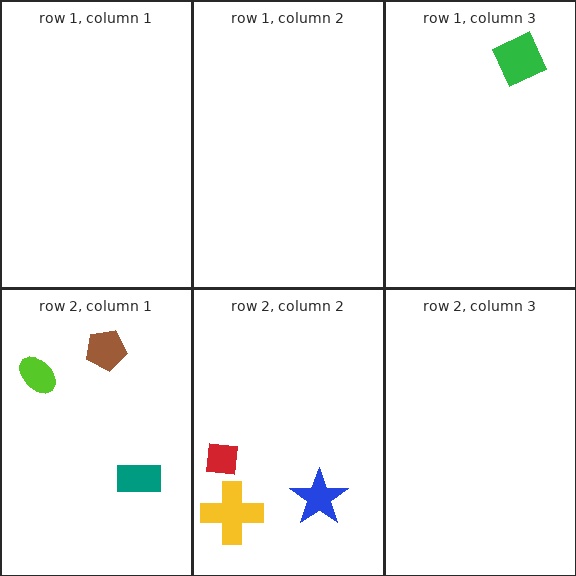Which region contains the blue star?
The row 2, column 2 region.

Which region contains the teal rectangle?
The row 2, column 1 region.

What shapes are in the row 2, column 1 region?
The teal rectangle, the brown pentagon, the lime ellipse.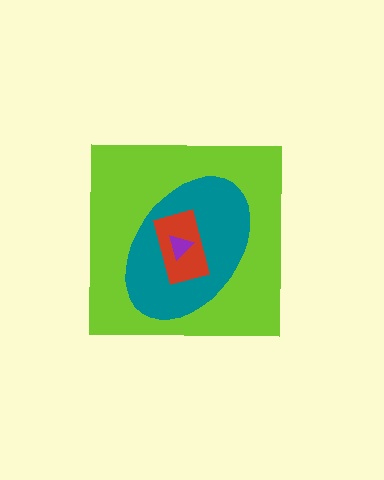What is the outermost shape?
The lime square.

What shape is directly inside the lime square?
The teal ellipse.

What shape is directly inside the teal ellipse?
The red rectangle.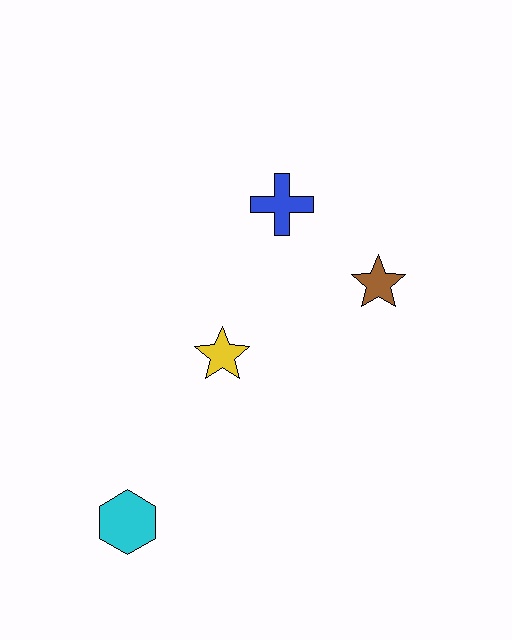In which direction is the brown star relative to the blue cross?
The brown star is to the right of the blue cross.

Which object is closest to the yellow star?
The blue cross is closest to the yellow star.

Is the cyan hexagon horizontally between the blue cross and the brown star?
No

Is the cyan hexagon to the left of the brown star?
Yes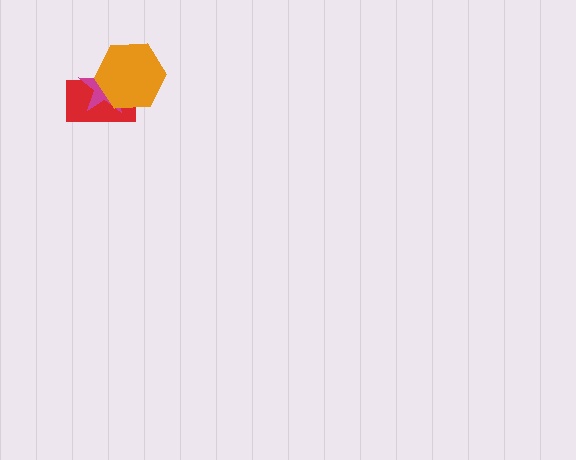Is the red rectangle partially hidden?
Yes, it is partially covered by another shape.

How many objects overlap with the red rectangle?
2 objects overlap with the red rectangle.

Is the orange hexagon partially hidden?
No, no other shape covers it.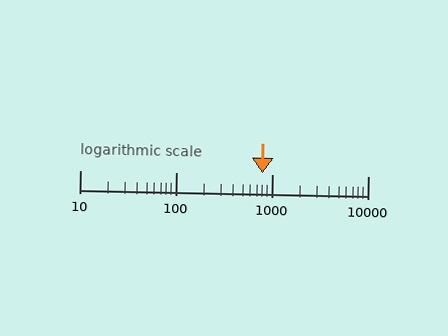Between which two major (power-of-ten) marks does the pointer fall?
The pointer is between 100 and 1000.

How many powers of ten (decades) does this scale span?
The scale spans 3 decades, from 10 to 10000.